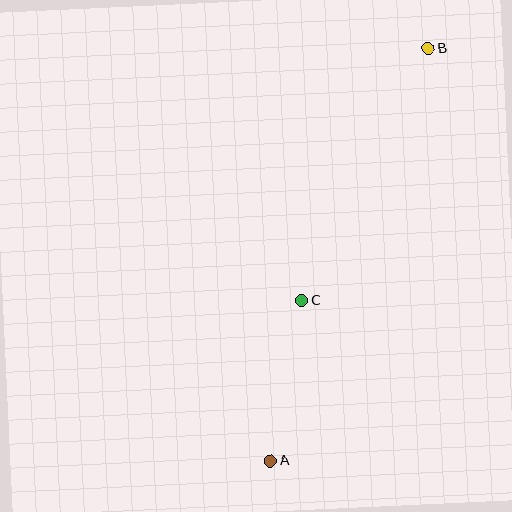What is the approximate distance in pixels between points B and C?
The distance between B and C is approximately 283 pixels.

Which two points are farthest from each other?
Points A and B are farthest from each other.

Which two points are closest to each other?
Points A and C are closest to each other.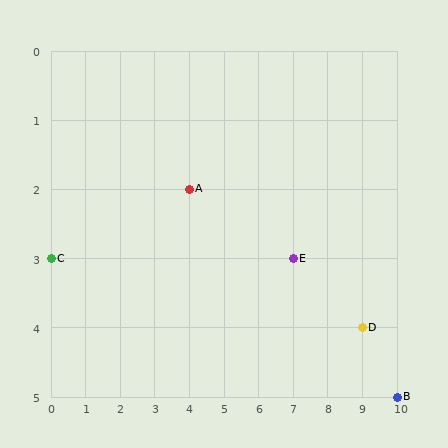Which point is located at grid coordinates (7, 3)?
Point E is at (7, 3).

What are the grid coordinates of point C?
Point C is at grid coordinates (0, 3).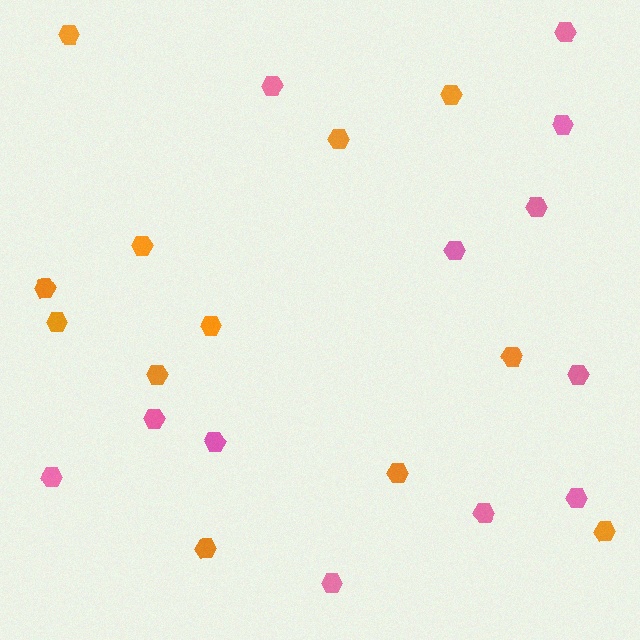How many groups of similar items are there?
There are 2 groups: one group of pink hexagons (12) and one group of orange hexagons (12).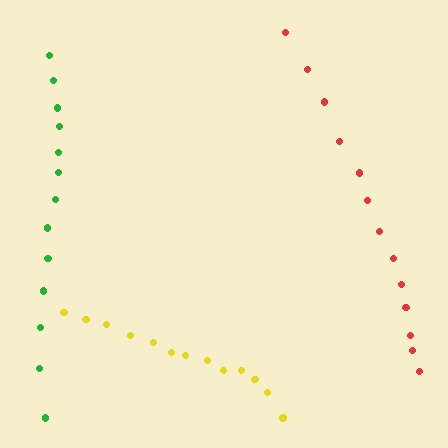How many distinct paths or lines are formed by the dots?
There are 3 distinct paths.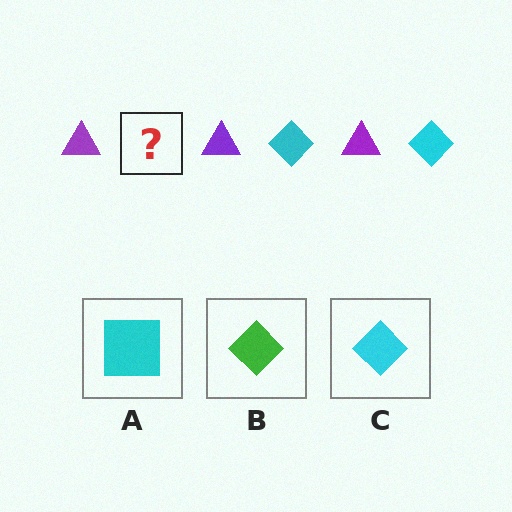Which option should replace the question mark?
Option C.